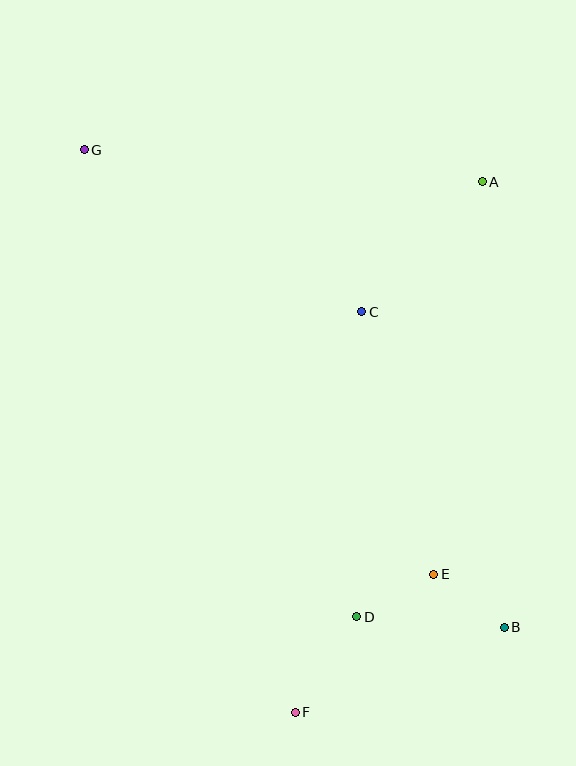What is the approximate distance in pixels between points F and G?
The distance between F and G is approximately 601 pixels.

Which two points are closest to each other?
Points D and E are closest to each other.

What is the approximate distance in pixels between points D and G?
The distance between D and G is approximately 541 pixels.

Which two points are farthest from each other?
Points B and G are farthest from each other.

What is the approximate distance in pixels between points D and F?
The distance between D and F is approximately 113 pixels.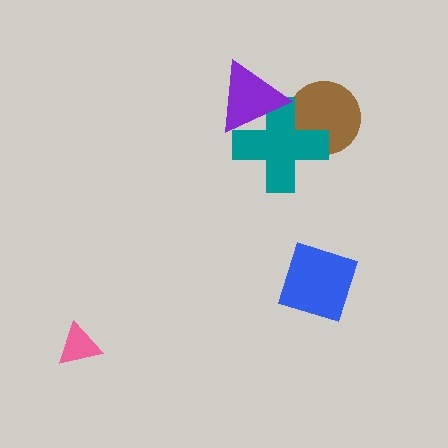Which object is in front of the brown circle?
The teal cross is in front of the brown circle.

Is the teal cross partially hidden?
Yes, it is partially covered by another shape.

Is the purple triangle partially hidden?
No, no other shape covers it.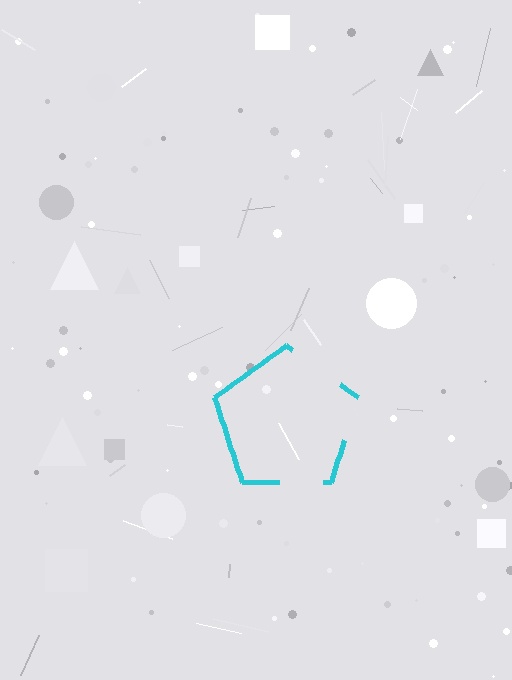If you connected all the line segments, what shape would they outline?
They would outline a pentagon.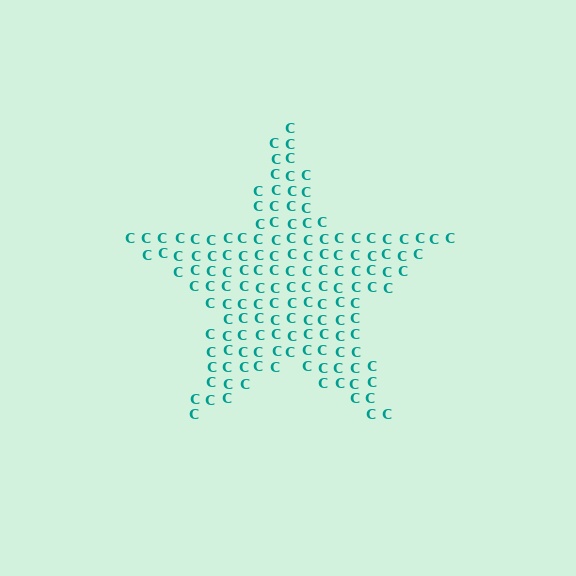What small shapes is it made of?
It is made of small letter C's.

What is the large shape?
The large shape is a star.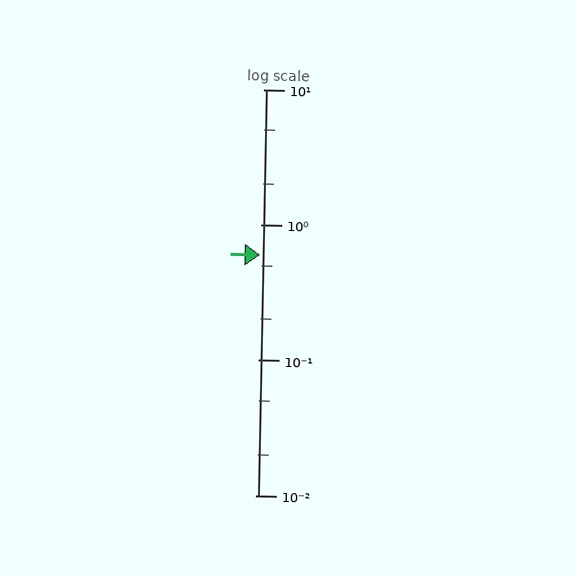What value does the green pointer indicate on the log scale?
The pointer indicates approximately 0.6.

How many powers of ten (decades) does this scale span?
The scale spans 3 decades, from 0.01 to 10.